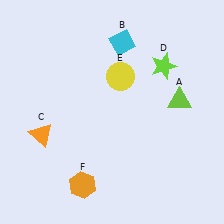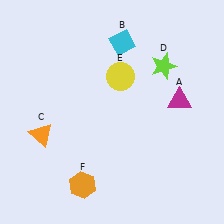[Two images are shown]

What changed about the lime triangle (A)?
In Image 1, A is lime. In Image 2, it changed to magenta.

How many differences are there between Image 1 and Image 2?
There is 1 difference between the two images.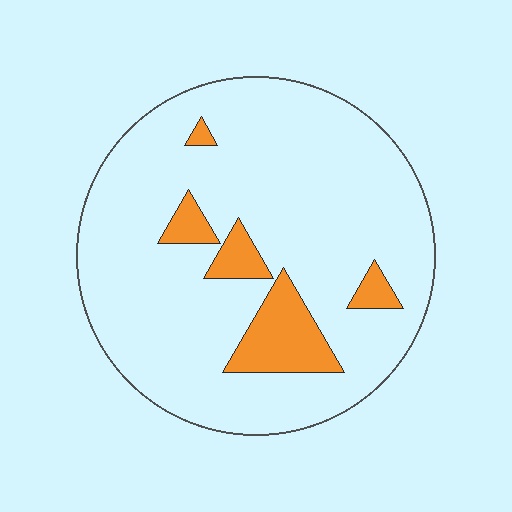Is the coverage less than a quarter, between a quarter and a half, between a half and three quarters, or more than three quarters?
Less than a quarter.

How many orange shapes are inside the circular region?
5.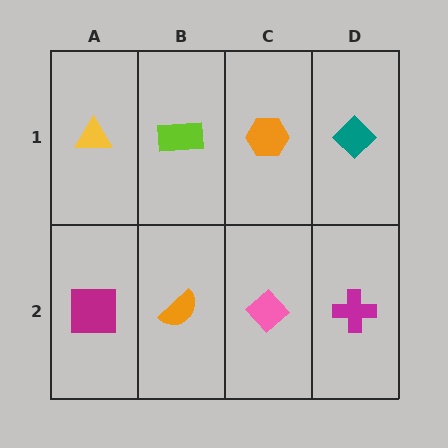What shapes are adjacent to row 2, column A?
A yellow triangle (row 1, column A), an orange semicircle (row 2, column B).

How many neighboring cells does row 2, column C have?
3.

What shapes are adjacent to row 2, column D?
A teal diamond (row 1, column D), a pink diamond (row 2, column C).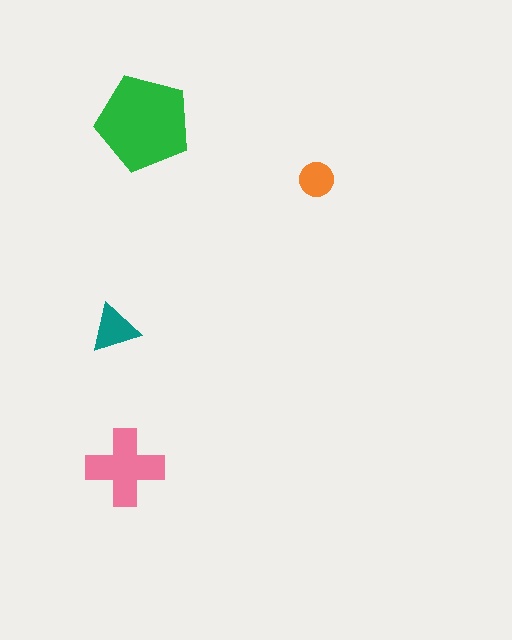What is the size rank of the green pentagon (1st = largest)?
1st.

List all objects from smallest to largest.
The orange circle, the teal triangle, the pink cross, the green pentagon.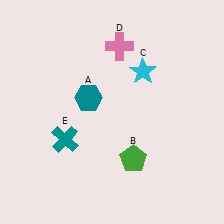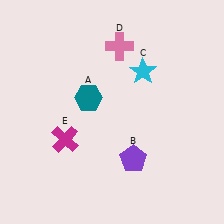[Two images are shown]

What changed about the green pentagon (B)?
In Image 1, B is green. In Image 2, it changed to purple.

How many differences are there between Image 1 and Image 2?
There are 2 differences between the two images.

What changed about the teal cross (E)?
In Image 1, E is teal. In Image 2, it changed to magenta.